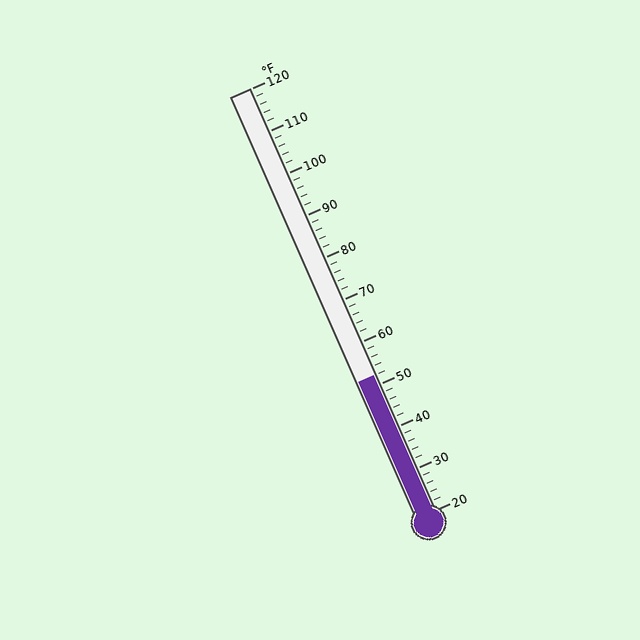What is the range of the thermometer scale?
The thermometer scale ranges from 20°F to 120°F.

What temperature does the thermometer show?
The thermometer shows approximately 52°F.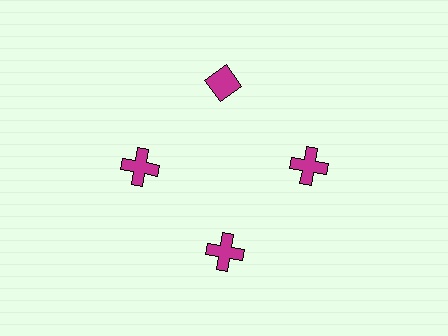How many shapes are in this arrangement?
There are 4 shapes arranged in a ring pattern.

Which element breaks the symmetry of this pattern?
The magenta diamond at roughly the 12 o'clock position breaks the symmetry. All other shapes are magenta crosses.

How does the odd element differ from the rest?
It has a different shape: diamond instead of cross.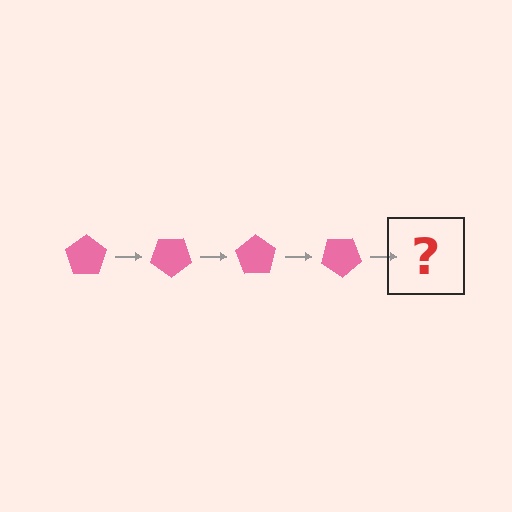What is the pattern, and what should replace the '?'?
The pattern is that the pentagon rotates 35 degrees each step. The '?' should be a pink pentagon rotated 140 degrees.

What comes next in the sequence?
The next element should be a pink pentagon rotated 140 degrees.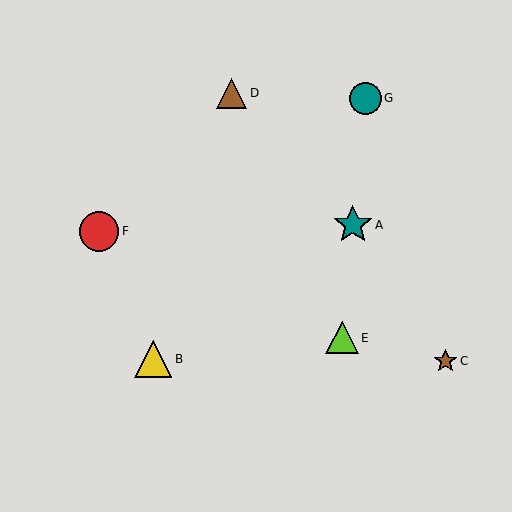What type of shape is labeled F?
Shape F is a red circle.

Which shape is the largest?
The red circle (labeled F) is the largest.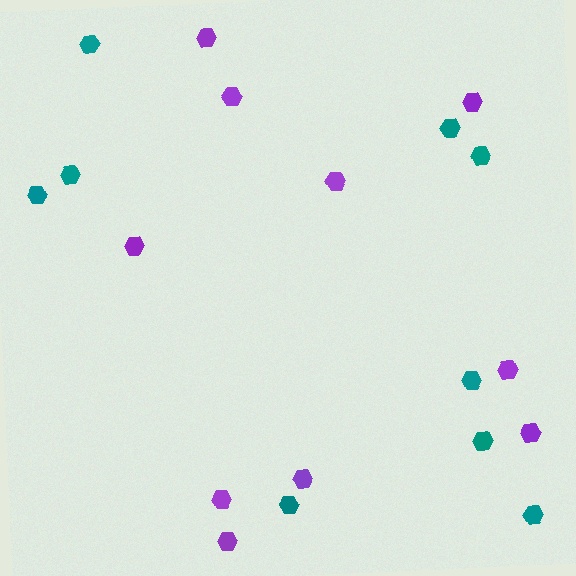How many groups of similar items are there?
There are 2 groups: one group of teal hexagons (9) and one group of purple hexagons (10).